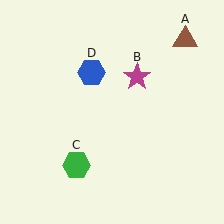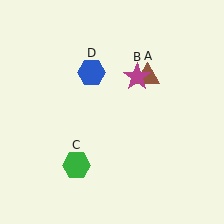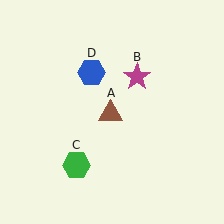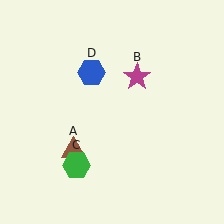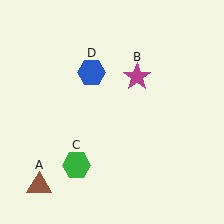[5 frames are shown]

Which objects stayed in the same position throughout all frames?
Magenta star (object B) and green hexagon (object C) and blue hexagon (object D) remained stationary.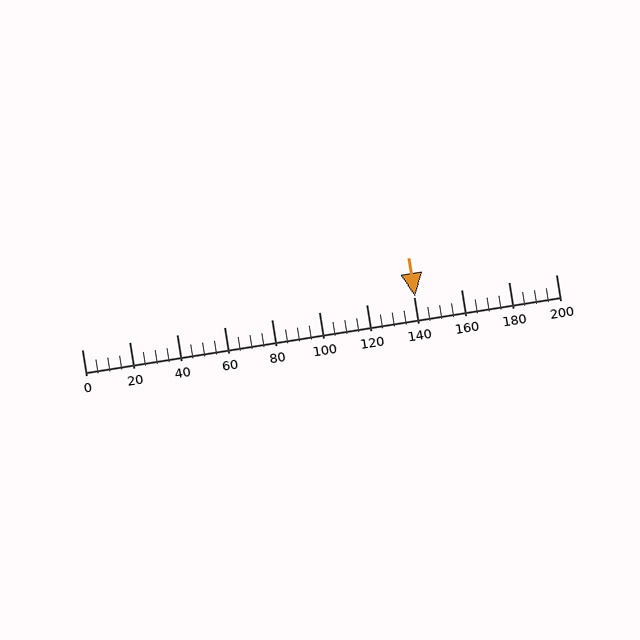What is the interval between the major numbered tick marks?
The major tick marks are spaced 20 units apart.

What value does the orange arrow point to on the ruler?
The orange arrow points to approximately 141.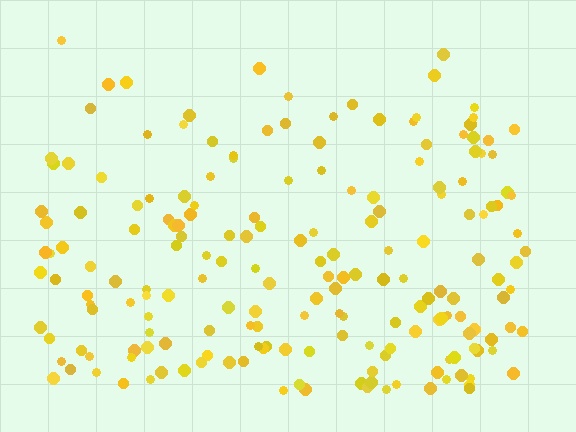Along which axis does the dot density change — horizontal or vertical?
Vertical.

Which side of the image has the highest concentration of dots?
The bottom.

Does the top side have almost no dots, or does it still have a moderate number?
Still a moderate number, just noticeably fewer than the bottom.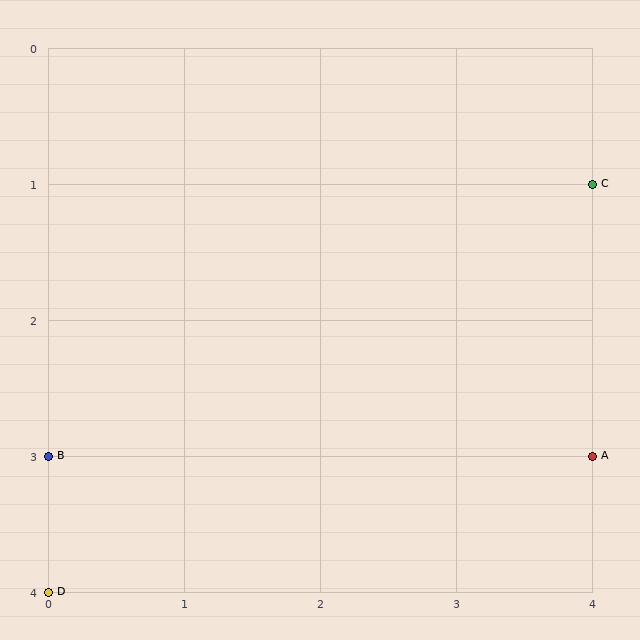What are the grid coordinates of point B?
Point B is at grid coordinates (0, 3).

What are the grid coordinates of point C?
Point C is at grid coordinates (4, 1).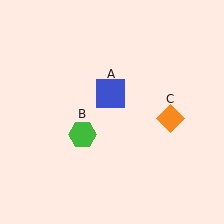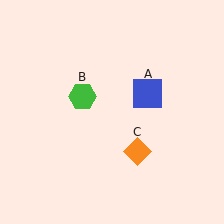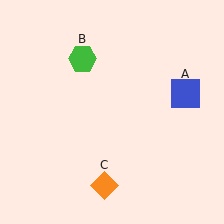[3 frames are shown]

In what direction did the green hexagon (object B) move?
The green hexagon (object B) moved up.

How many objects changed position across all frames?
3 objects changed position: blue square (object A), green hexagon (object B), orange diamond (object C).